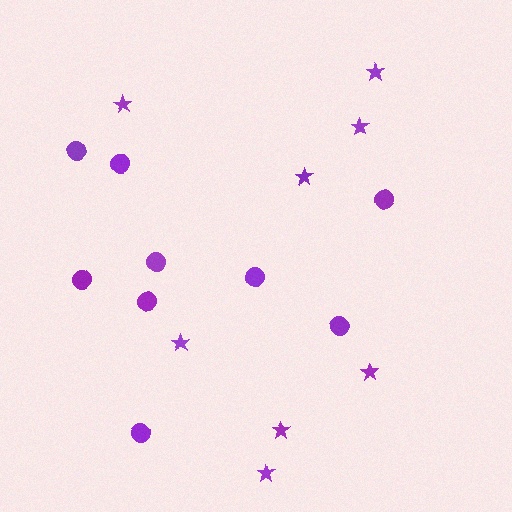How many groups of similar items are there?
There are 2 groups: one group of stars (8) and one group of circles (9).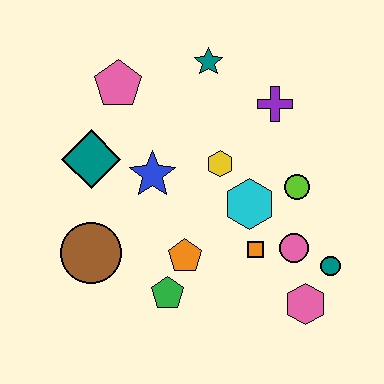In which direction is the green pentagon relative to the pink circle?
The green pentagon is to the left of the pink circle.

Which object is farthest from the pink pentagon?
The pink hexagon is farthest from the pink pentagon.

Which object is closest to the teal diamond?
The blue star is closest to the teal diamond.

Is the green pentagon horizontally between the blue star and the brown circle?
No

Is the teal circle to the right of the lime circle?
Yes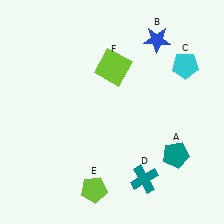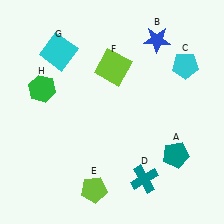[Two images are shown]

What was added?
A cyan square (G), a green hexagon (H) were added in Image 2.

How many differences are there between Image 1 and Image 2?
There are 2 differences between the two images.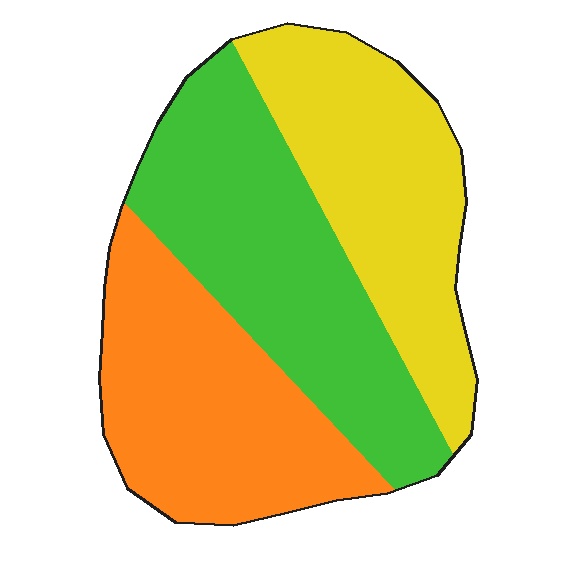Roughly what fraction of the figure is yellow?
Yellow covers about 30% of the figure.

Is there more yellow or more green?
Green.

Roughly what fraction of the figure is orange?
Orange takes up about one third (1/3) of the figure.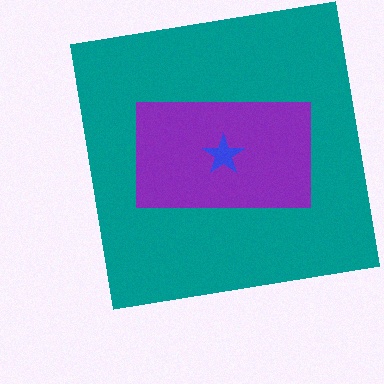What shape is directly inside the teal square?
The purple rectangle.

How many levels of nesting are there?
3.